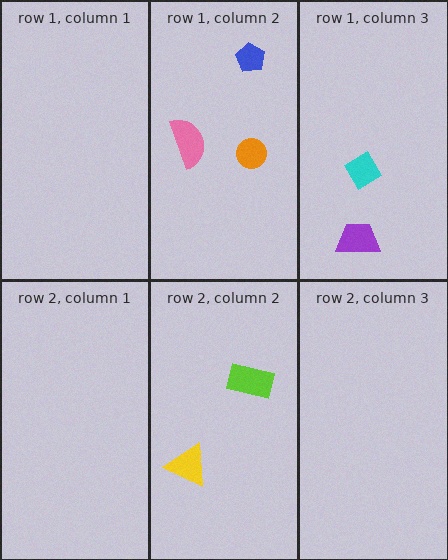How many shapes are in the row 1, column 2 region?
3.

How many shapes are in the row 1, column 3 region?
2.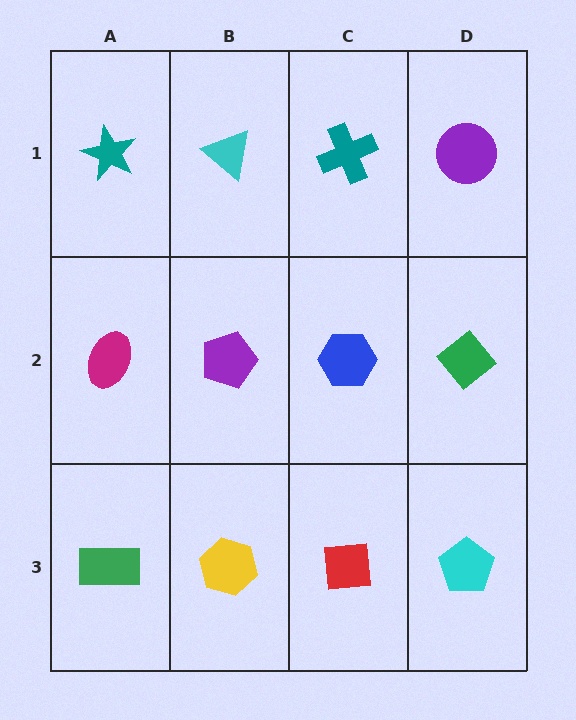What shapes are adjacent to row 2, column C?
A teal cross (row 1, column C), a red square (row 3, column C), a purple pentagon (row 2, column B), a green diamond (row 2, column D).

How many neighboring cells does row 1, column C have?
3.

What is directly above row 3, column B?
A purple pentagon.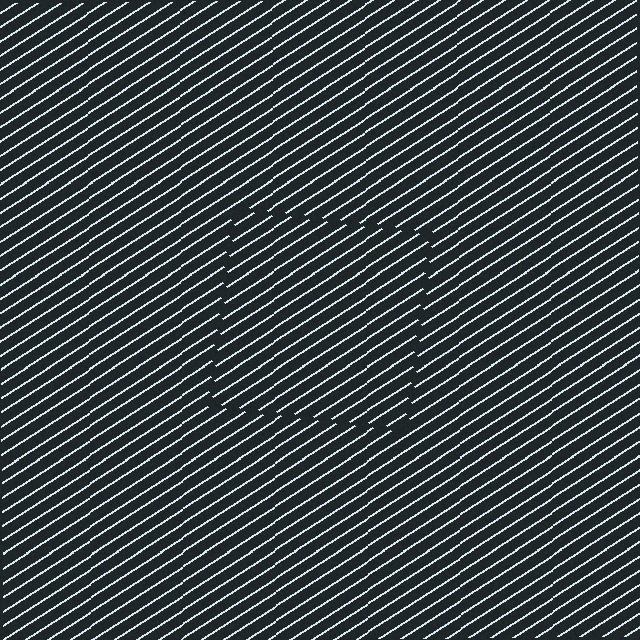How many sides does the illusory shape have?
4 sides — the line-ends trace a square.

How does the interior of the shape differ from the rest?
The interior of the shape contains the same grating, shifted by half a period — the contour is defined by the phase discontinuity where line-ends from the inner and outer gratings abut.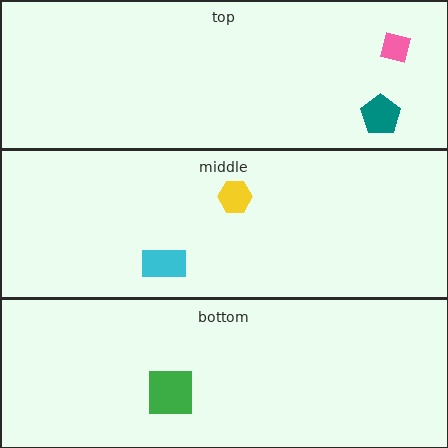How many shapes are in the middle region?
2.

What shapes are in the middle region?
The yellow hexagon, the cyan rectangle.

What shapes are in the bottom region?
The green square.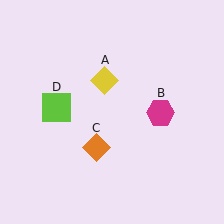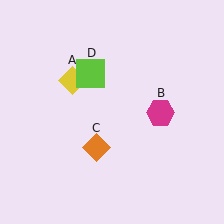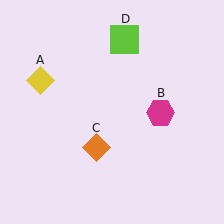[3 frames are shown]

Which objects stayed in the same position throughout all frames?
Magenta hexagon (object B) and orange diamond (object C) remained stationary.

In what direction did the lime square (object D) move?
The lime square (object D) moved up and to the right.